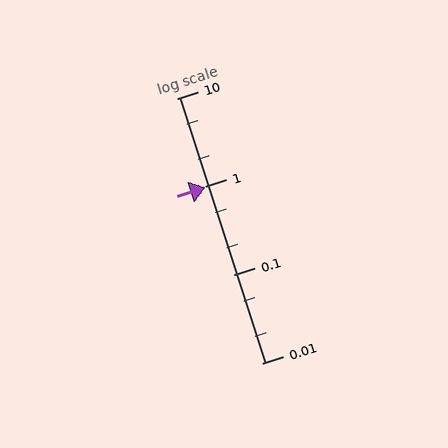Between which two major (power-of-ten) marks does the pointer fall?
The pointer is between 0.1 and 1.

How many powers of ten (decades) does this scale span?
The scale spans 3 decades, from 0.01 to 10.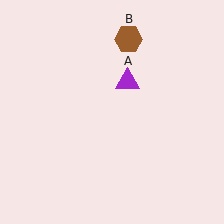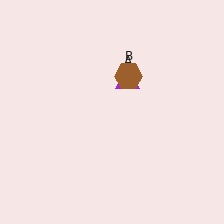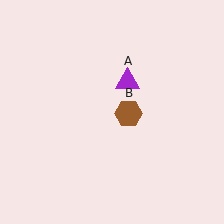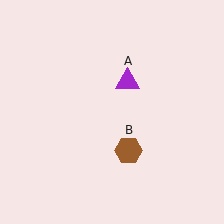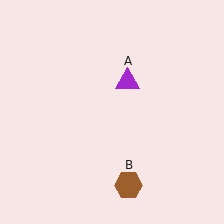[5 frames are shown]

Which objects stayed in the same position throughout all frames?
Purple triangle (object A) remained stationary.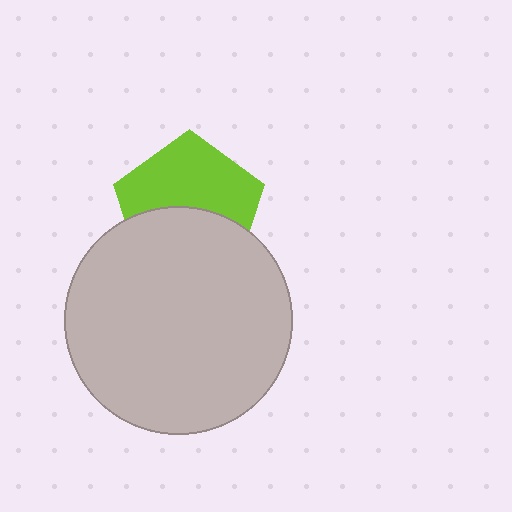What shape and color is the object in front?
The object in front is a light gray circle.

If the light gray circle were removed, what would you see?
You would see the complete lime pentagon.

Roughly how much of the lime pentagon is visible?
About half of it is visible (roughly 55%).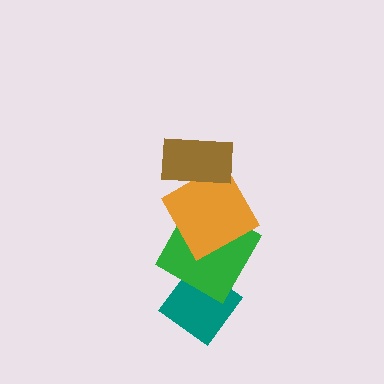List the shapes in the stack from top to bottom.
From top to bottom: the brown rectangle, the orange square, the green square, the teal diamond.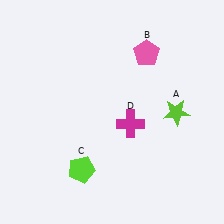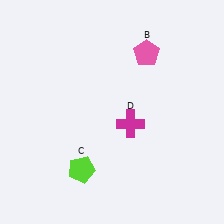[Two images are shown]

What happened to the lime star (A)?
The lime star (A) was removed in Image 2. It was in the bottom-right area of Image 1.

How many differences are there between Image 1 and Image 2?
There is 1 difference between the two images.